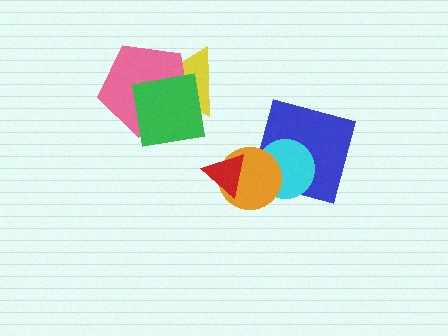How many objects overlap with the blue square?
2 objects overlap with the blue square.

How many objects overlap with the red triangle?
1 object overlaps with the red triangle.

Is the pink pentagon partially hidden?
Yes, it is partially covered by another shape.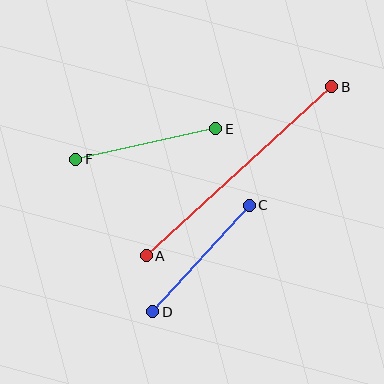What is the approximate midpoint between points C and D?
The midpoint is at approximately (201, 259) pixels.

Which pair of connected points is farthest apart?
Points A and B are farthest apart.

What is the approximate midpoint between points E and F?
The midpoint is at approximately (146, 144) pixels.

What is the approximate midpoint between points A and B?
The midpoint is at approximately (239, 171) pixels.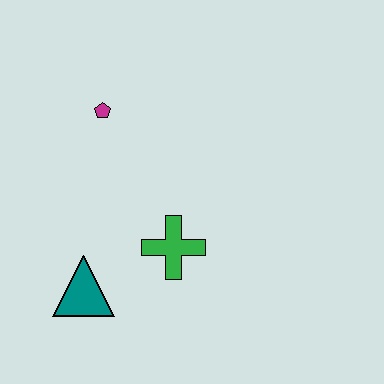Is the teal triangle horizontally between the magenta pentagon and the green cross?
No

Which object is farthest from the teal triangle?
The magenta pentagon is farthest from the teal triangle.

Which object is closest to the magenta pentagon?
The green cross is closest to the magenta pentagon.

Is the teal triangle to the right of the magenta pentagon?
No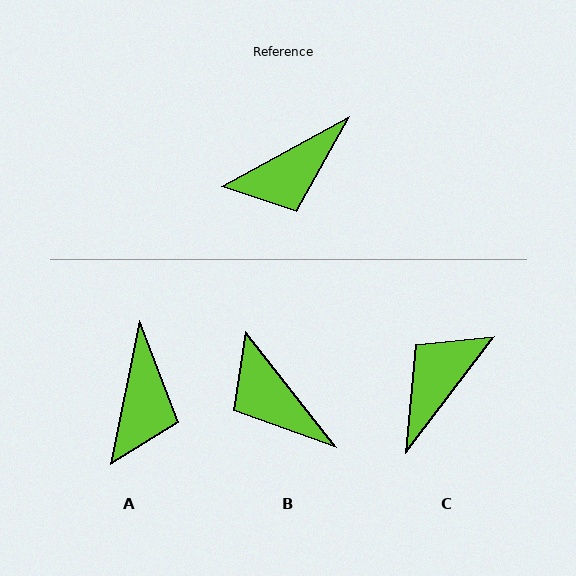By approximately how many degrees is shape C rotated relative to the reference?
Approximately 156 degrees clockwise.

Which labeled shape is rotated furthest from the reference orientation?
C, about 156 degrees away.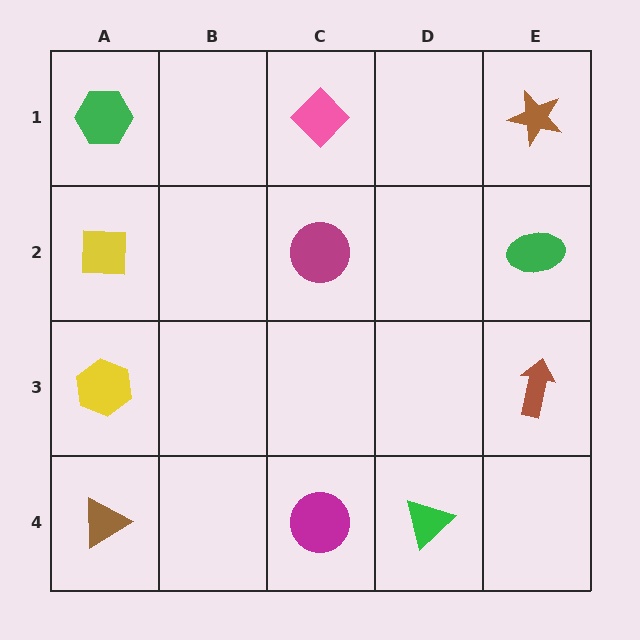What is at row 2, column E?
A green ellipse.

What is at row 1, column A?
A green hexagon.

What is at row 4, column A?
A brown triangle.